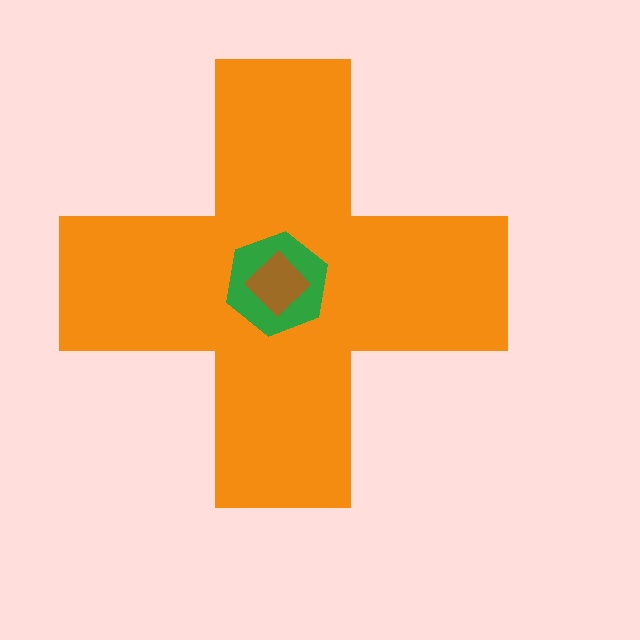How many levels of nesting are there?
3.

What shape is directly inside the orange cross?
The green hexagon.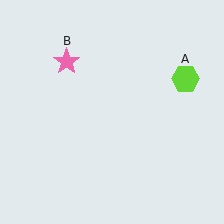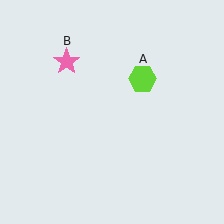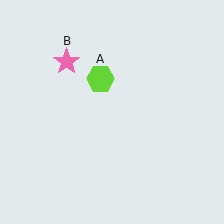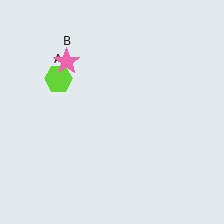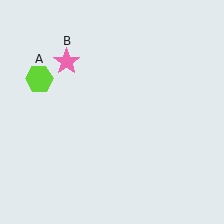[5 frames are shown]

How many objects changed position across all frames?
1 object changed position: lime hexagon (object A).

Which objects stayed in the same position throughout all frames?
Pink star (object B) remained stationary.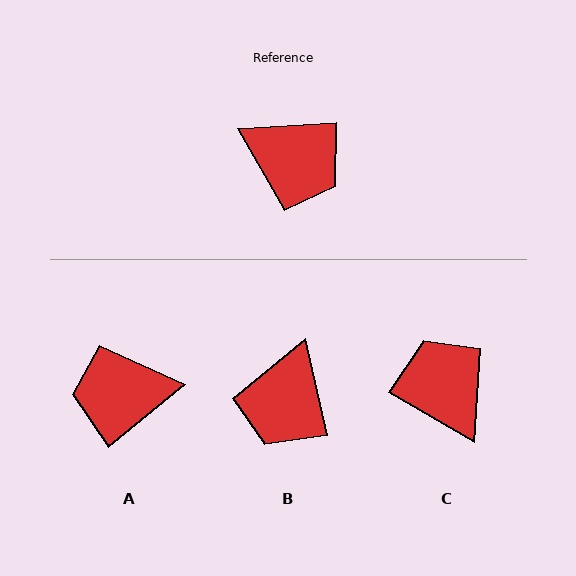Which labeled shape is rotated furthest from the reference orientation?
C, about 147 degrees away.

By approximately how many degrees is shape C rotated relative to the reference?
Approximately 147 degrees counter-clockwise.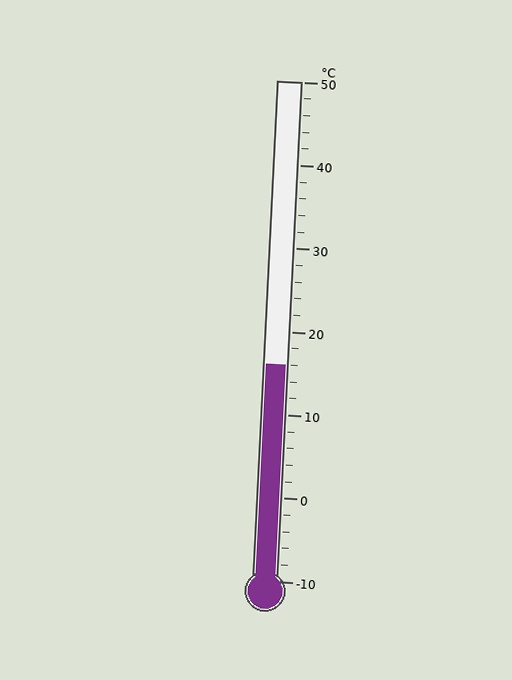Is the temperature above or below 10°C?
The temperature is above 10°C.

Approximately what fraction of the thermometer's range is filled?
The thermometer is filled to approximately 45% of its range.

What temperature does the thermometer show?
The thermometer shows approximately 16°C.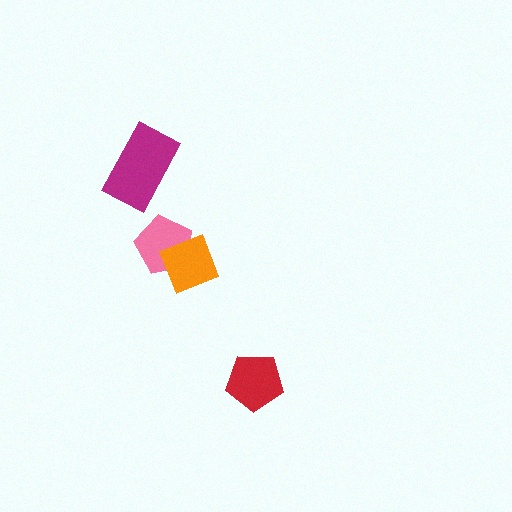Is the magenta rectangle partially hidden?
No, no other shape covers it.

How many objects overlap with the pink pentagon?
1 object overlaps with the pink pentagon.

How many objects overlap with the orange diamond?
1 object overlaps with the orange diamond.